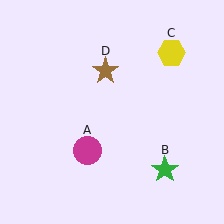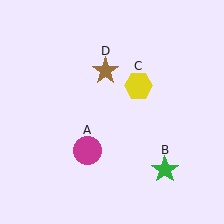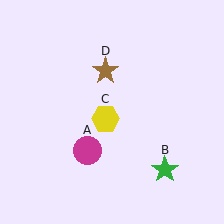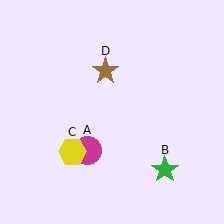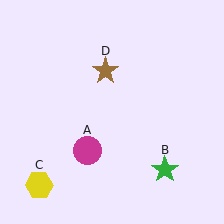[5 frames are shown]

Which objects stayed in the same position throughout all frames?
Magenta circle (object A) and green star (object B) and brown star (object D) remained stationary.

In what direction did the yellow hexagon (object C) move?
The yellow hexagon (object C) moved down and to the left.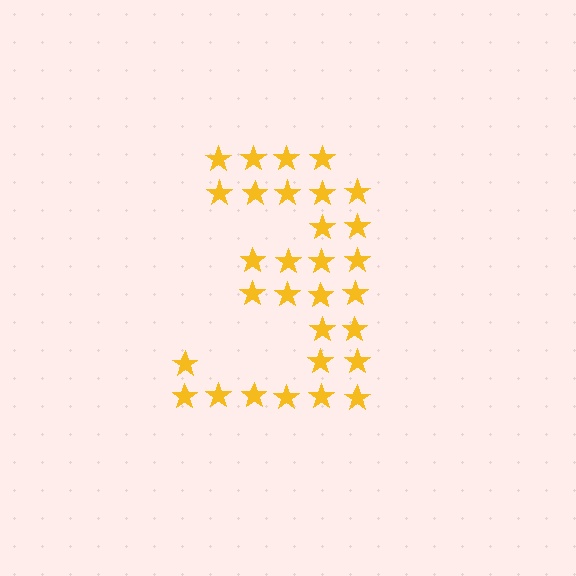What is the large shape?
The large shape is the digit 3.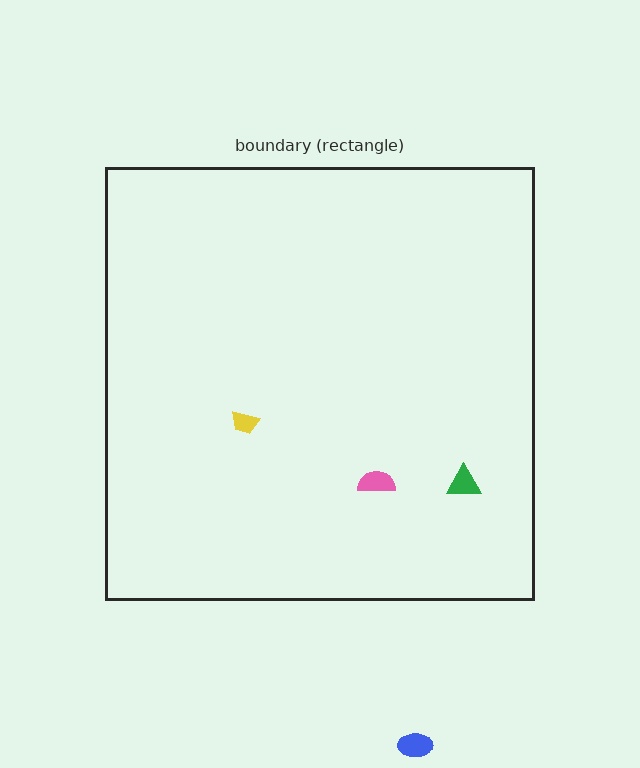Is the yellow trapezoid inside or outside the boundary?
Inside.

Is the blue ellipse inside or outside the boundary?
Outside.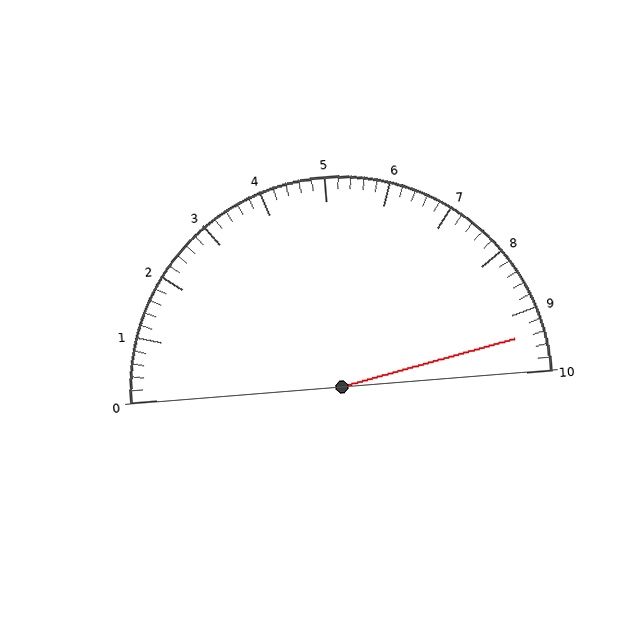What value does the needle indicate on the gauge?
The needle indicates approximately 9.4.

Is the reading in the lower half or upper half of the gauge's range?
The reading is in the upper half of the range (0 to 10).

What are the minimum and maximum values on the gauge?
The gauge ranges from 0 to 10.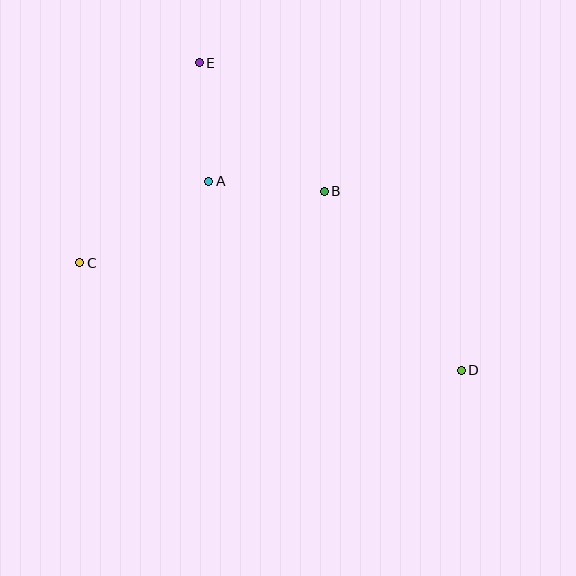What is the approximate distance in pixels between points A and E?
The distance between A and E is approximately 119 pixels.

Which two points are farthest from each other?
Points D and E are farthest from each other.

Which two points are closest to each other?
Points A and B are closest to each other.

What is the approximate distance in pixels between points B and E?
The distance between B and E is approximately 179 pixels.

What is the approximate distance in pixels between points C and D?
The distance between C and D is approximately 397 pixels.